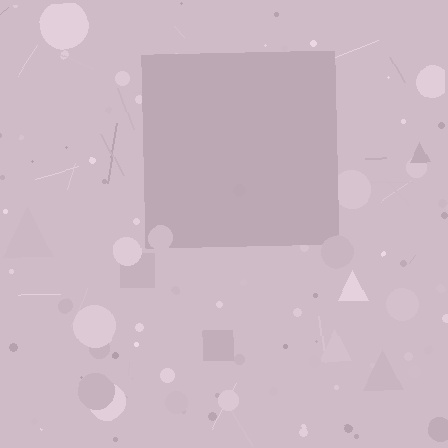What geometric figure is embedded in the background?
A square is embedded in the background.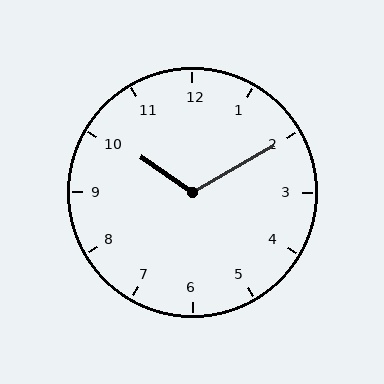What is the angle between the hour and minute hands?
Approximately 115 degrees.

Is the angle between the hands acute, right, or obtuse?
It is obtuse.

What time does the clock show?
10:10.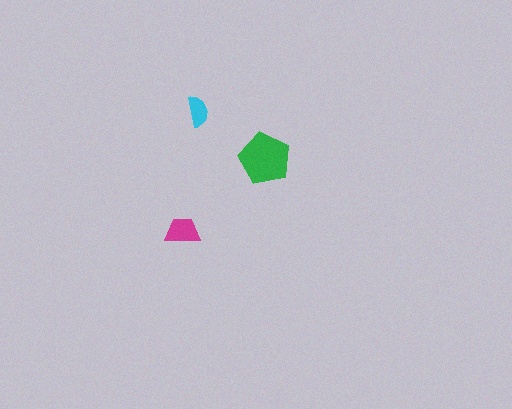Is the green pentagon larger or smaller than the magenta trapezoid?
Larger.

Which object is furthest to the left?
The magenta trapezoid is leftmost.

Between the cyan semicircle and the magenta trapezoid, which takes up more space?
The magenta trapezoid.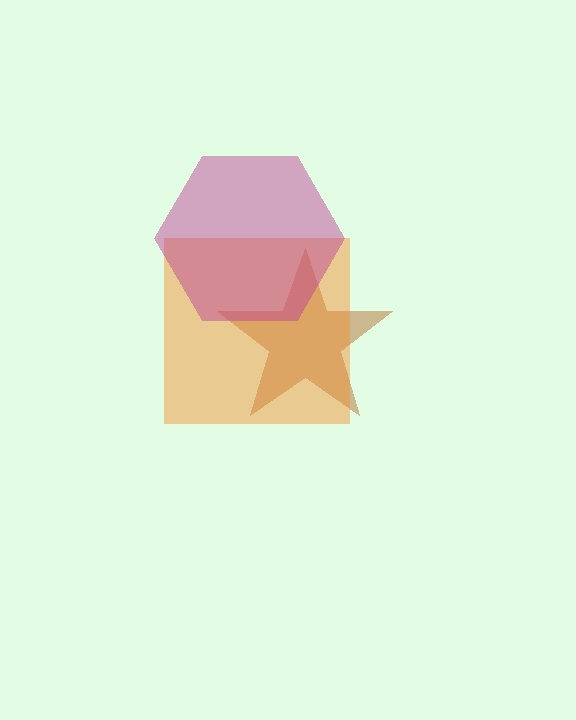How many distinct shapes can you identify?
There are 3 distinct shapes: a brown star, an orange square, a magenta hexagon.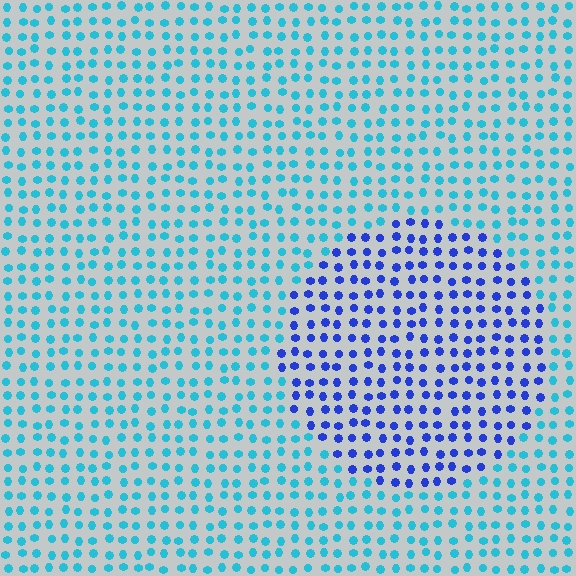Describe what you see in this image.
The image is filled with small cyan elements in a uniform arrangement. A circle-shaped region is visible where the elements are tinted to a slightly different hue, forming a subtle color boundary.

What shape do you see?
I see a circle.